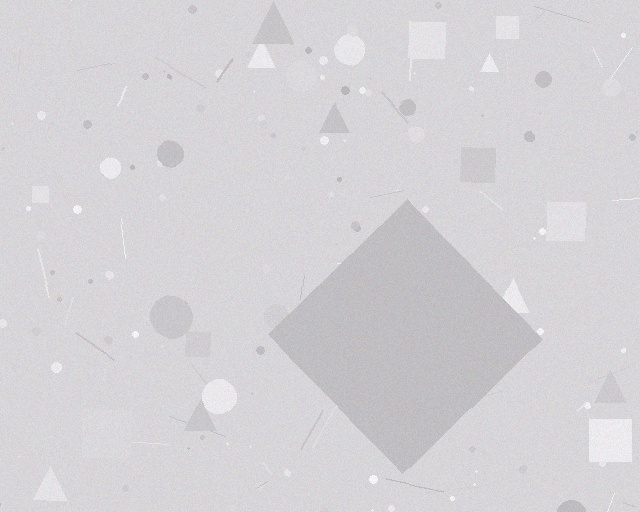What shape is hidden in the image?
A diamond is hidden in the image.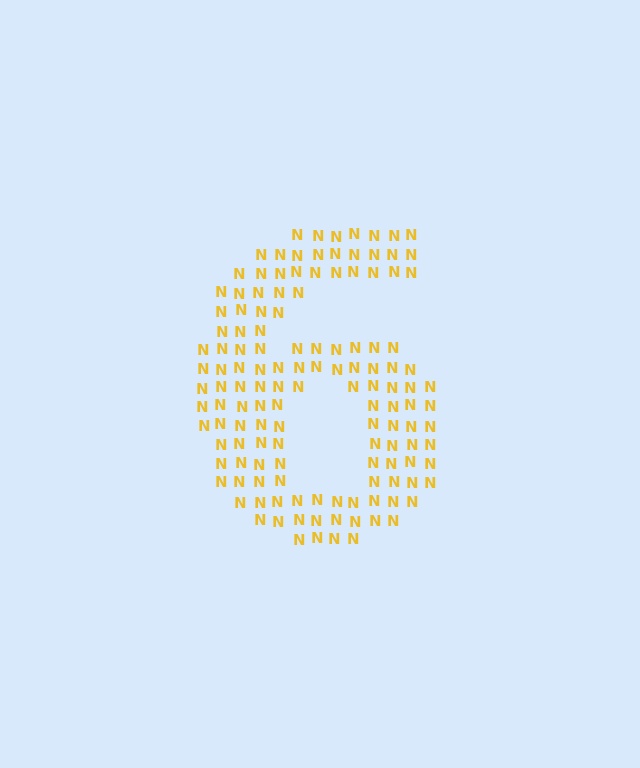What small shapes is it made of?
It is made of small letter N's.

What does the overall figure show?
The overall figure shows the digit 6.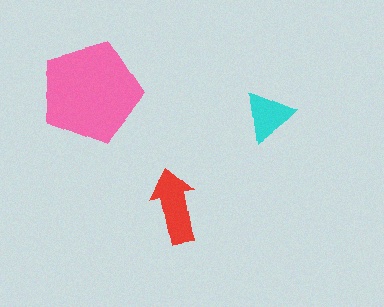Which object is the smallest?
The cyan triangle.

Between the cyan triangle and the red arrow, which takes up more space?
The red arrow.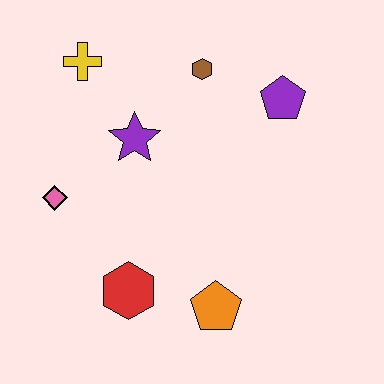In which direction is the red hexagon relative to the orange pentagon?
The red hexagon is to the left of the orange pentagon.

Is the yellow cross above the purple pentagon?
Yes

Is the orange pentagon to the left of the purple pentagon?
Yes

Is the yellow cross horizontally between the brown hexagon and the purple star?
No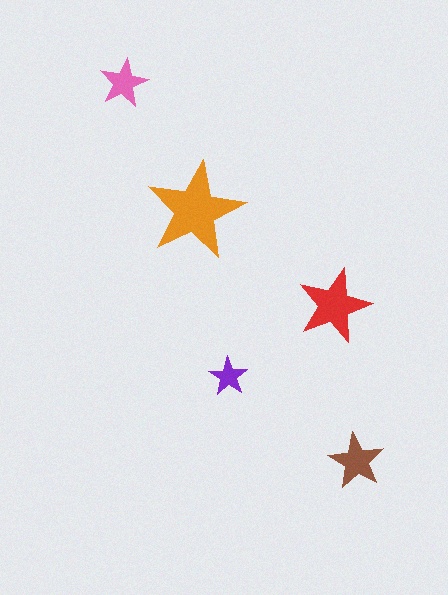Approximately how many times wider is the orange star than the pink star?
About 2 times wider.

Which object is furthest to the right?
The brown star is rightmost.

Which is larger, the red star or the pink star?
The red one.